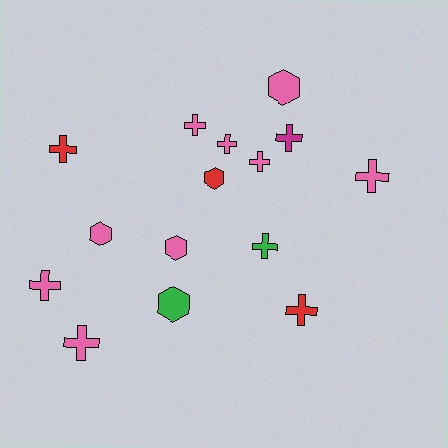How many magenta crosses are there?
There is 1 magenta cross.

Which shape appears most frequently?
Cross, with 10 objects.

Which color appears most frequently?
Pink, with 9 objects.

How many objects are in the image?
There are 15 objects.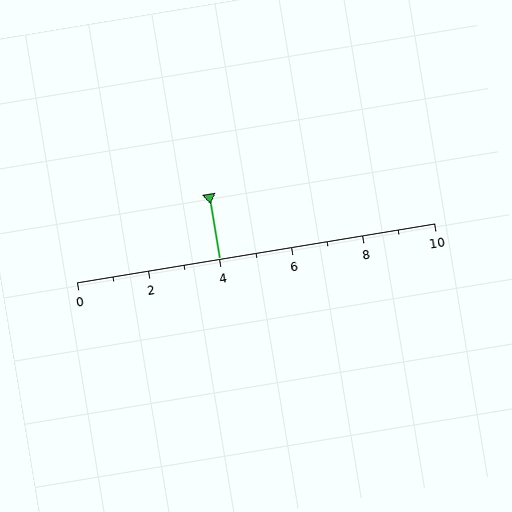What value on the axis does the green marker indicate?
The marker indicates approximately 4.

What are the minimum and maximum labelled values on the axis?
The axis runs from 0 to 10.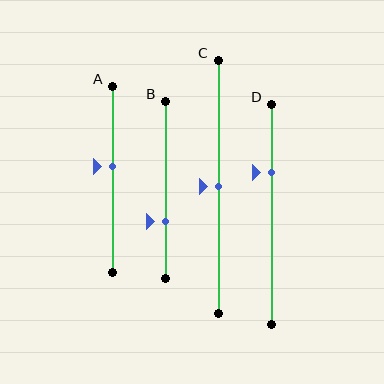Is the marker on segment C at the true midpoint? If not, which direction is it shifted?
Yes, the marker on segment C is at the true midpoint.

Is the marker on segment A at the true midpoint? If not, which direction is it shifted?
No, the marker on segment A is shifted upward by about 7% of the segment length.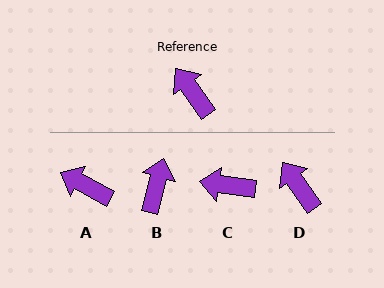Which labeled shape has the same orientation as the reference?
D.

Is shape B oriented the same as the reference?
No, it is off by about 49 degrees.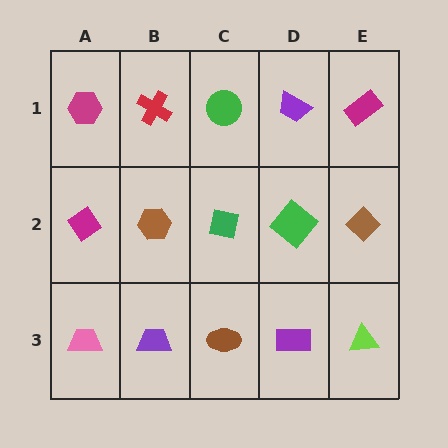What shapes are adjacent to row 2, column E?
A magenta rectangle (row 1, column E), a lime triangle (row 3, column E), a green diamond (row 2, column D).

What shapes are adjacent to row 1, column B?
A brown hexagon (row 2, column B), a magenta hexagon (row 1, column A), a green circle (row 1, column C).